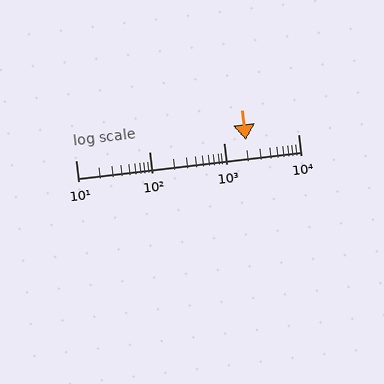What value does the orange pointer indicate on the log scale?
The pointer indicates approximately 2000.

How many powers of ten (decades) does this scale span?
The scale spans 3 decades, from 10 to 10000.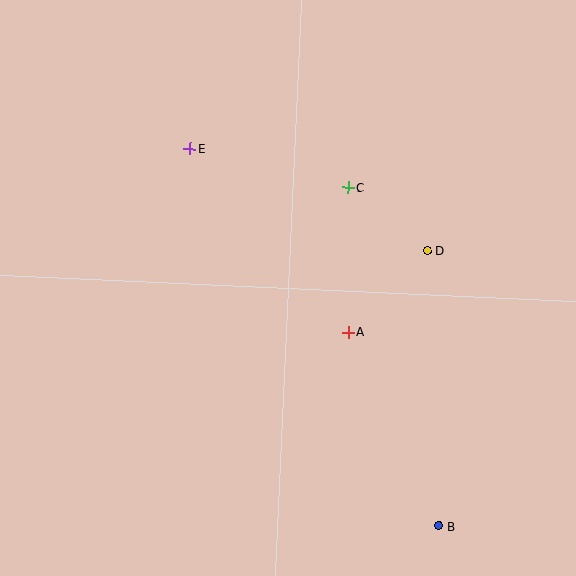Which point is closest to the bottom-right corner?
Point B is closest to the bottom-right corner.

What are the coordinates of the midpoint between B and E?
The midpoint between B and E is at (314, 337).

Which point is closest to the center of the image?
Point A at (348, 332) is closest to the center.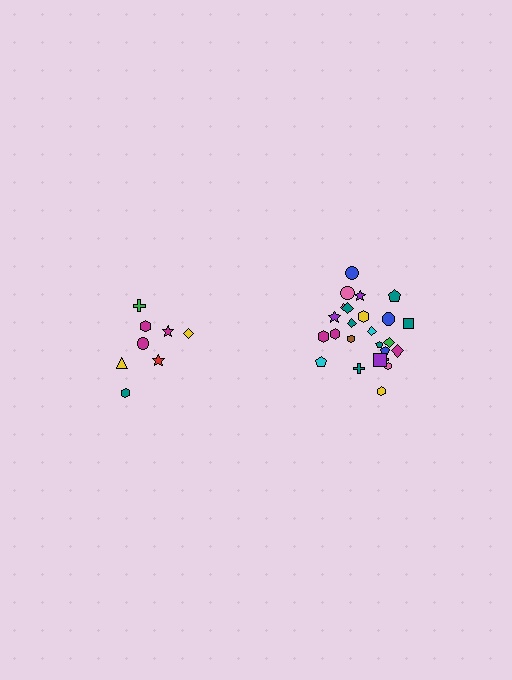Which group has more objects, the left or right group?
The right group.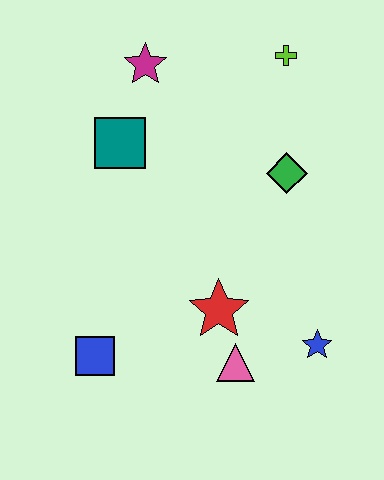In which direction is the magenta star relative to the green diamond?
The magenta star is to the left of the green diamond.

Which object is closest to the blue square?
The red star is closest to the blue square.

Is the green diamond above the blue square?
Yes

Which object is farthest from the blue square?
The lime cross is farthest from the blue square.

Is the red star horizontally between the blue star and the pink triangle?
No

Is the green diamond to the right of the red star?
Yes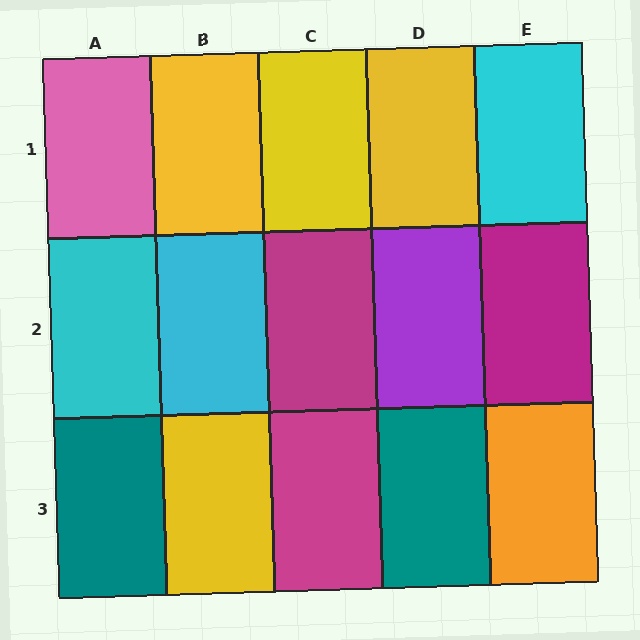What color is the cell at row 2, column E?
Magenta.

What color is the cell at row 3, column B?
Yellow.